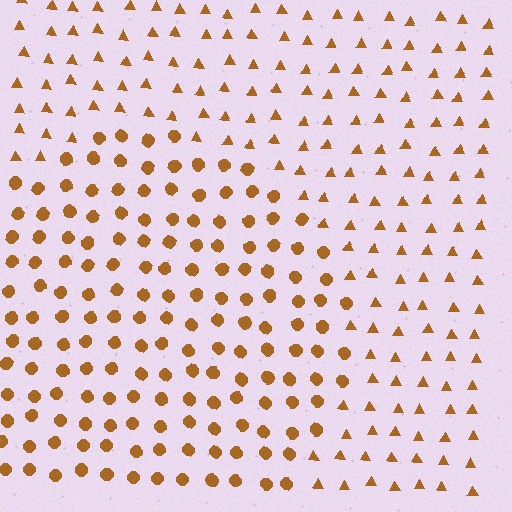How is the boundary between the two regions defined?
The boundary is defined by a change in element shape: circles inside vs. triangles outside. All elements share the same color and spacing.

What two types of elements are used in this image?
The image uses circles inside the circle region and triangles outside it.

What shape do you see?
I see a circle.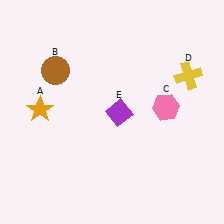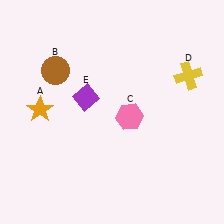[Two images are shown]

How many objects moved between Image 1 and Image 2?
2 objects moved between the two images.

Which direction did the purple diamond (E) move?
The purple diamond (E) moved left.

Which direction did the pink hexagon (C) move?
The pink hexagon (C) moved left.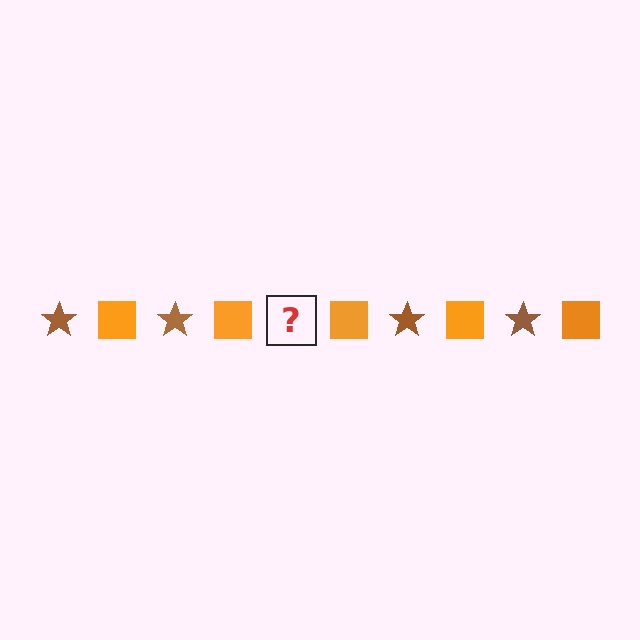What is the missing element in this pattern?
The missing element is a brown star.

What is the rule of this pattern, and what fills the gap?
The rule is that the pattern alternates between brown star and orange square. The gap should be filled with a brown star.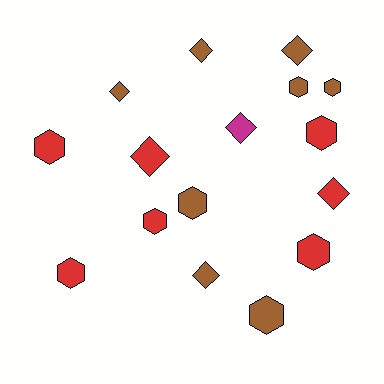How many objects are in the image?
There are 16 objects.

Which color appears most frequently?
Brown, with 8 objects.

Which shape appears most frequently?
Hexagon, with 9 objects.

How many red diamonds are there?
There are 2 red diamonds.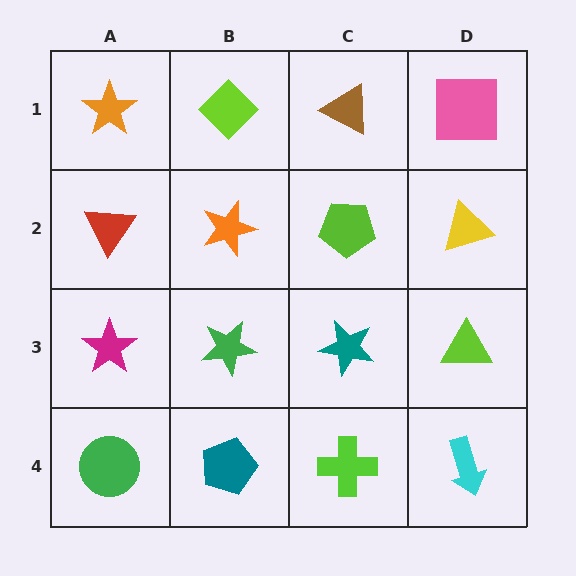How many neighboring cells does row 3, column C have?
4.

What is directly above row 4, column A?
A magenta star.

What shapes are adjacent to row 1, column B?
An orange star (row 2, column B), an orange star (row 1, column A), a brown triangle (row 1, column C).